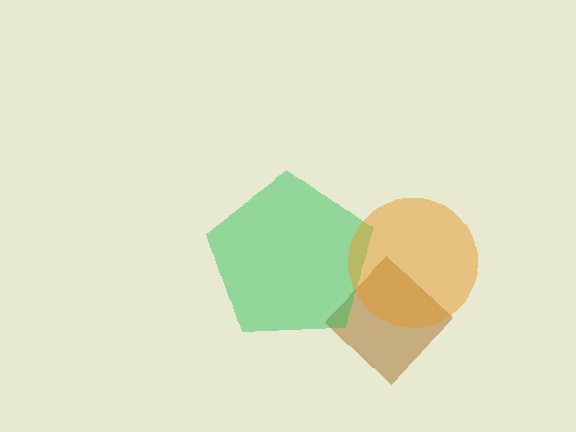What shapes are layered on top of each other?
The layered shapes are: a brown diamond, a green pentagon, an orange circle.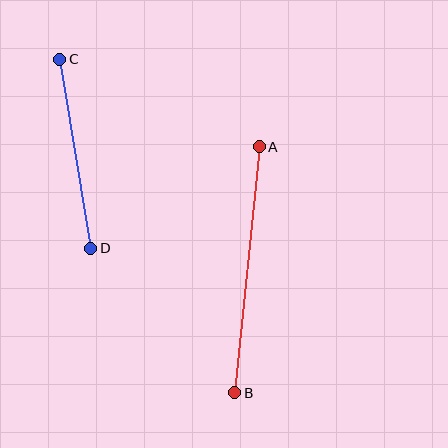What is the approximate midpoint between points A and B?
The midpoint is at approximately (247, 270) pixels.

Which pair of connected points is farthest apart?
Points A and B are farthest apart.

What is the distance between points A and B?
The distance is approximately 247 pixels.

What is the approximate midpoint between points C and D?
The midpoint is at approximately (75, 154) pixels.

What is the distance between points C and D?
The distance is approximately 192 pixels.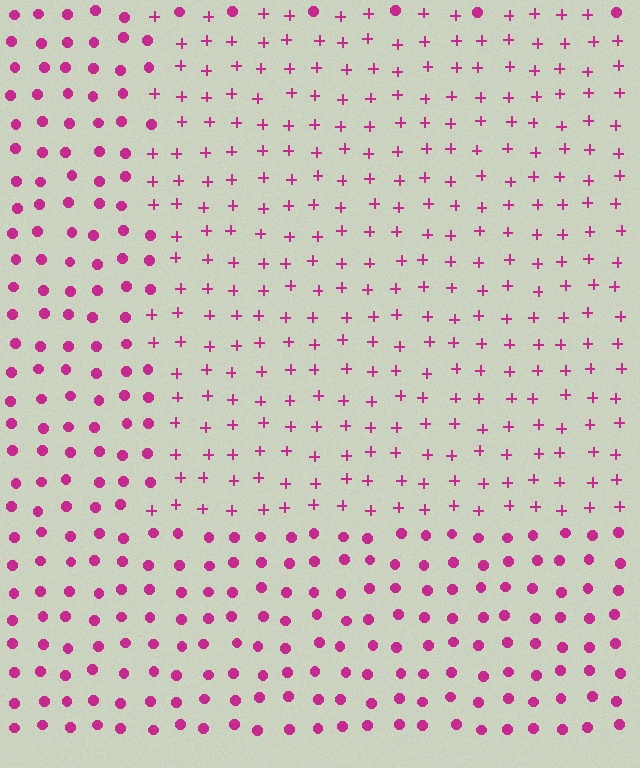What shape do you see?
I see a rectangle.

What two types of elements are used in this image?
The image uses plus signs inside the rectangle region and circles outside it.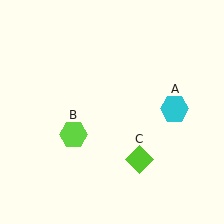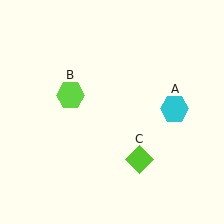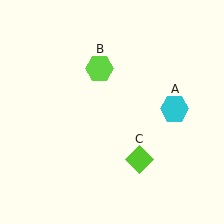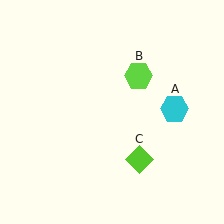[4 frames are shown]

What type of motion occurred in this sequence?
The lime hexagon (object B) rotated clockwise around the center of the scene.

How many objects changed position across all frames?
1 object changed position: lime hexagon (object B).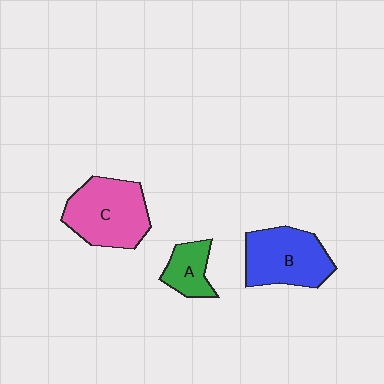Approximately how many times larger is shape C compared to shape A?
Approximately 2.3 times.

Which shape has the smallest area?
Shape A (green).